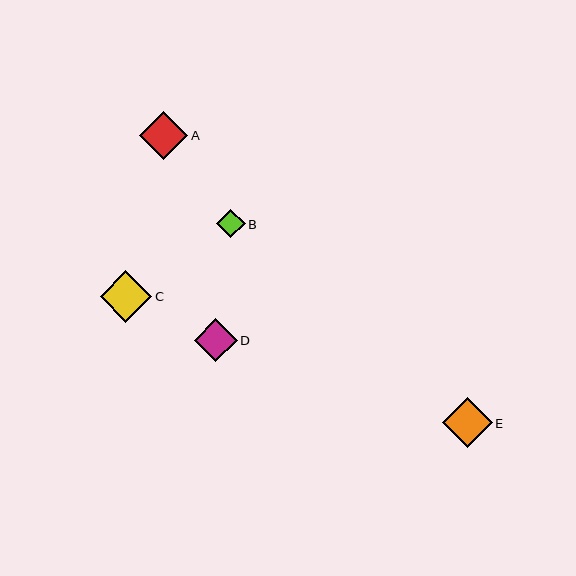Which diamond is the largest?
Diamond C is the largest with a size of approximately 52 pixels.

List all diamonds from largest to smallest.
From largest to smallest: C, E, A, D, B.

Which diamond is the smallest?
Diamond B is the smallest with a size of approximately 28 pixels.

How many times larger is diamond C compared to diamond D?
Diamond C is approximately 1.2 times the size of diamond D.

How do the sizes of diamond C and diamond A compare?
Diamond C and diamond A are approximately the same size.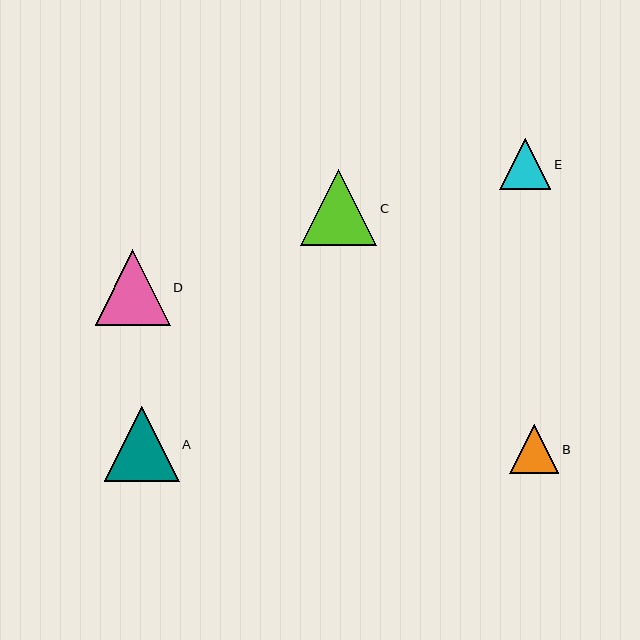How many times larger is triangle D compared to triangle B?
Triangle D is approximately 1.5 times the size of triangle B.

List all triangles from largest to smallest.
From largest to smallest: C, D, A, E, B.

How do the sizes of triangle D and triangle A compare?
Triangle D and triangle A are approximately the same size.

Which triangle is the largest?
Triangle C is the largest with a size of approximately 76 pixels.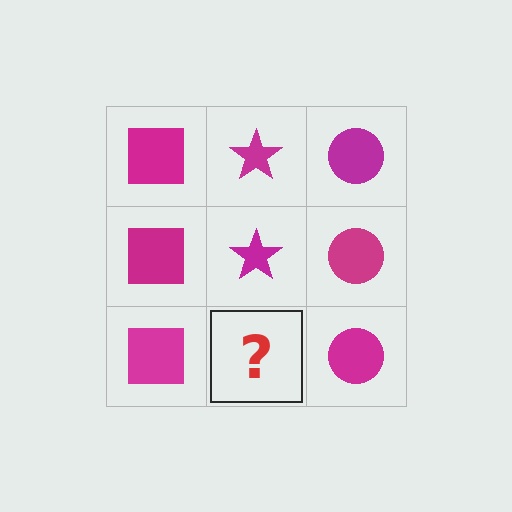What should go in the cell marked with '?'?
The missing cell should contain a magenta star.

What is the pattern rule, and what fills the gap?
The rule is that each column has a consistent shape. The gap should be filled with a magenta star.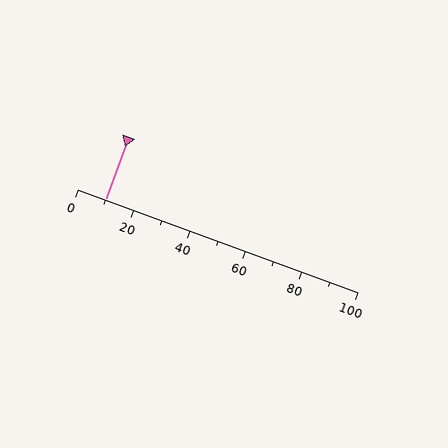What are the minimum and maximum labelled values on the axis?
The axis runs from 0 to 100.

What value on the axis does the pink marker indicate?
The marker indicates approximately 10.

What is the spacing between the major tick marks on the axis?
The major ticks are spaced 20 apart.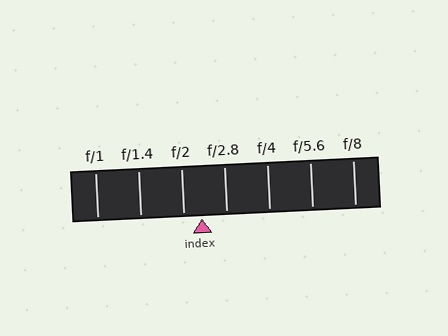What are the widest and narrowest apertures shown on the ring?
The widest aperture shown is f/1 and the narrowest is f/8.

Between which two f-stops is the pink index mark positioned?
The index mark is between f/2 and f/2.8.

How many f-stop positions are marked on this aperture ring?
There are 7 f-stop positions marked.